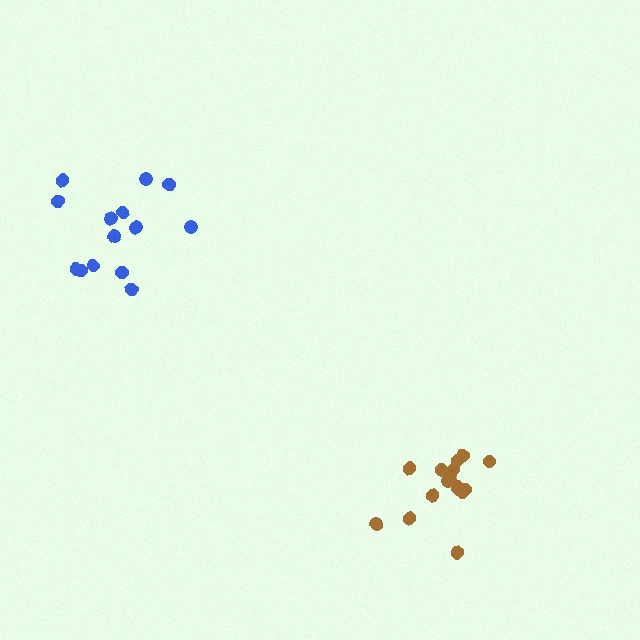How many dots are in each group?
Group 1: 14 dots, Group 2: 15 dots (29 total).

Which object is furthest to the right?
The brown cluster is rightmost.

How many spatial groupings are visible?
There are 2 spatial groupings.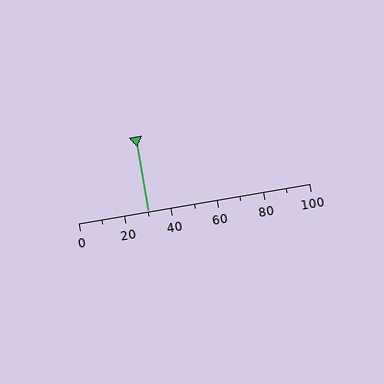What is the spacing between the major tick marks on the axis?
The major ticks are spaced 20 apart.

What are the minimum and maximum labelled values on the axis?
The axis runs from 0 to 100.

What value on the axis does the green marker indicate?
The marker indicates approximately 30.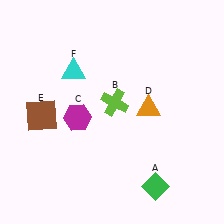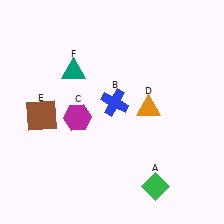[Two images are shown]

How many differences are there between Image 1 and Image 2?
There are 2 differences between the two images.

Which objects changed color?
B changed from lime to blue. F changed from cyan to teal.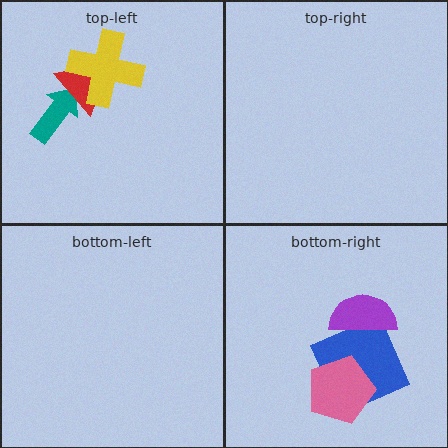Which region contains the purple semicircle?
The bottom-right region.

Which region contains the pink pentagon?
The bottom-right region.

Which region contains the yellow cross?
The top-left region.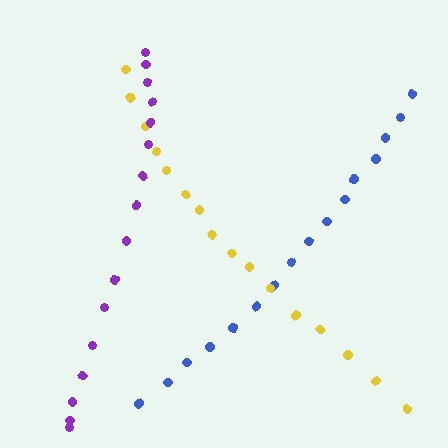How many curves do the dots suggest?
There are 3 distinct paths.